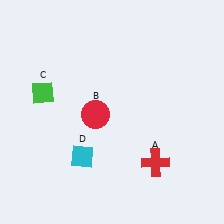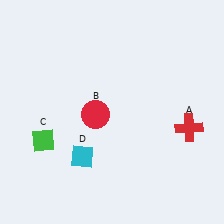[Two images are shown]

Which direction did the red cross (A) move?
The red cross (A) moved up.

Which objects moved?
The objects that moved are: the red cross (A), the green diamond (C).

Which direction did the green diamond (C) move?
The green diamond (C) moved down.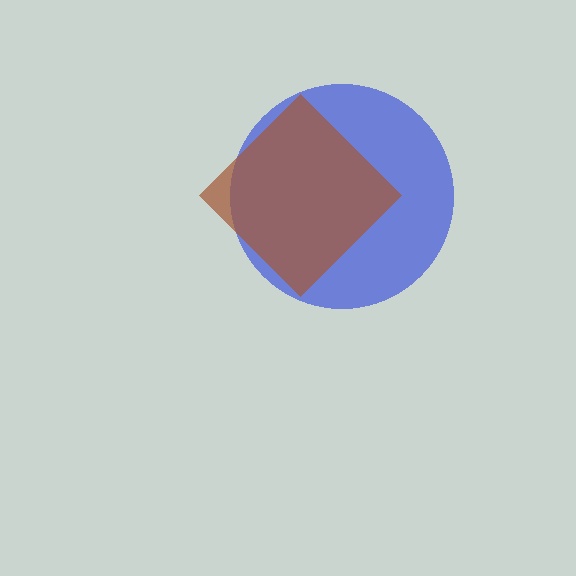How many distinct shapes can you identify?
There are 2 distinct shapes: a blue circle, a brown diamond.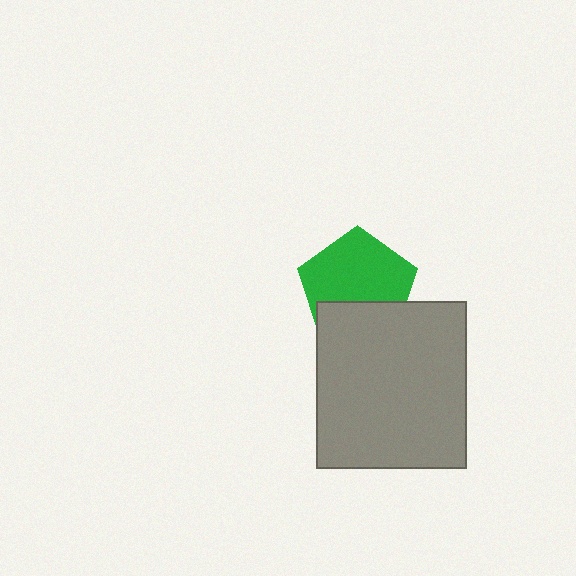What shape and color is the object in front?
The object in front is a gray rectangle.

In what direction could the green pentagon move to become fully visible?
The green pentagon could move up. That would shift it out from behind the gray rectangle entirely.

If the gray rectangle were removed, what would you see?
You would see the complete green pentagon.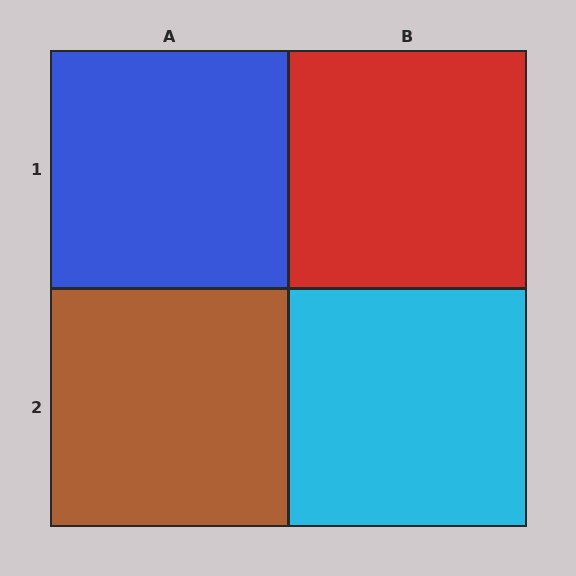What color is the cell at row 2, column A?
Brown.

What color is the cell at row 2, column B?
Cyan.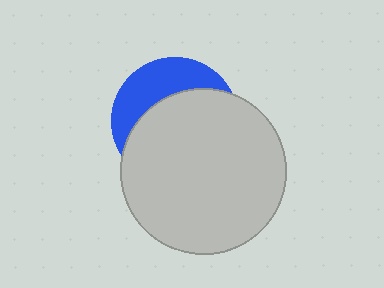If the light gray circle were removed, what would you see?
You would see the complete blue circle.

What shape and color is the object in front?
The object in front is a light gray circle.